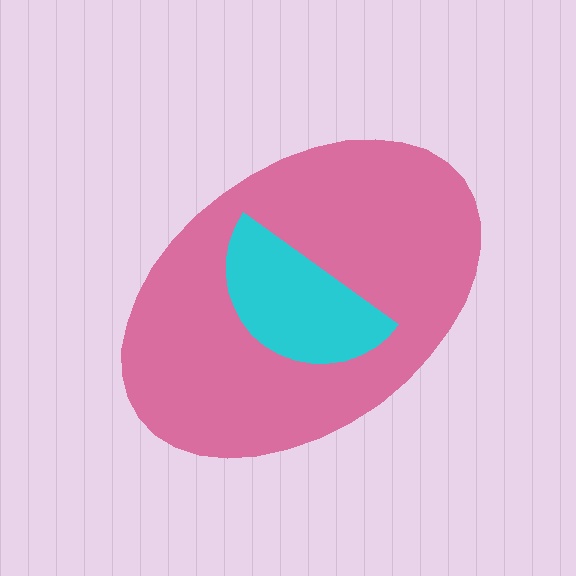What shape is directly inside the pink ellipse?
The cyan semicircle.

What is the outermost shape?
The pink ellipse.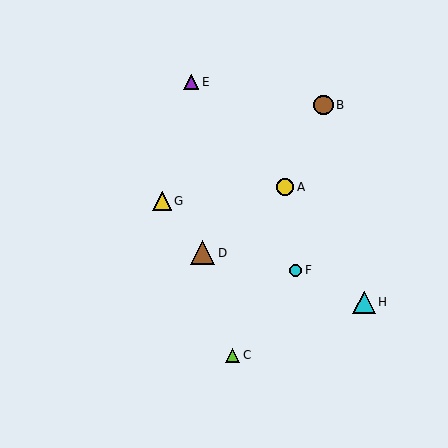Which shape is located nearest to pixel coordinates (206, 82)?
The purple triangle (labeled E) at (191, 82) is nearest to that location.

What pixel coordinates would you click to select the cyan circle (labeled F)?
Click at (295, 271) to select the cyan circle F.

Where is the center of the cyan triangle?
The center of the cyan triangle is at (364, 302).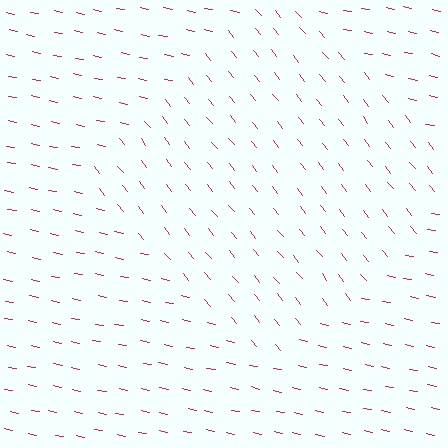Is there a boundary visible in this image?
Yes, there is a texture boundary formed by a change in line orientation.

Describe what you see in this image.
The image is filled with small red line segments. A diamond region in the image has lines oriented differently from the surrounding lines, creating a visible texture boundary.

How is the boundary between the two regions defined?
The boundary is defined purely by a change in line orientation (approximately 39 degrees difference). All lines are the same color and thickness.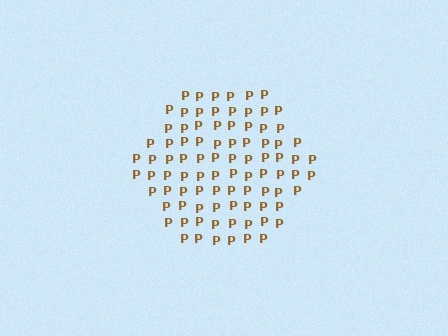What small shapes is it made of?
It is made of small letter P's.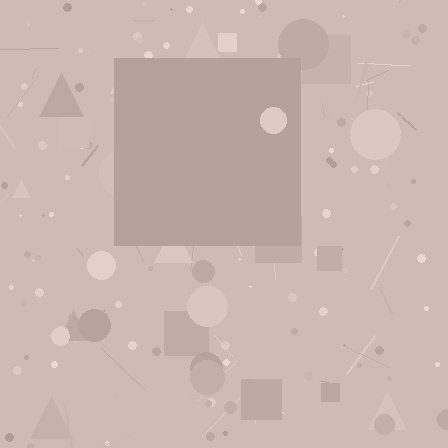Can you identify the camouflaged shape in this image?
The camouflaged shape is a square.